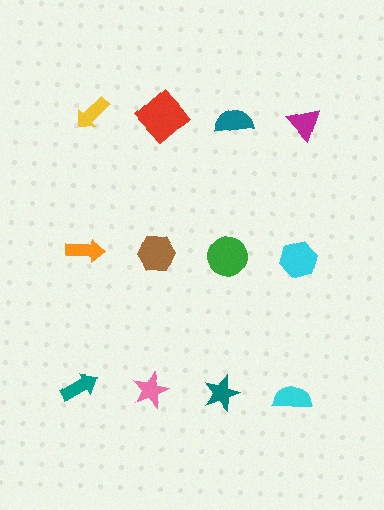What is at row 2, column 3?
A green circle.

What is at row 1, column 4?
A magenta triangle.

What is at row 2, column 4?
A cyan hexagon.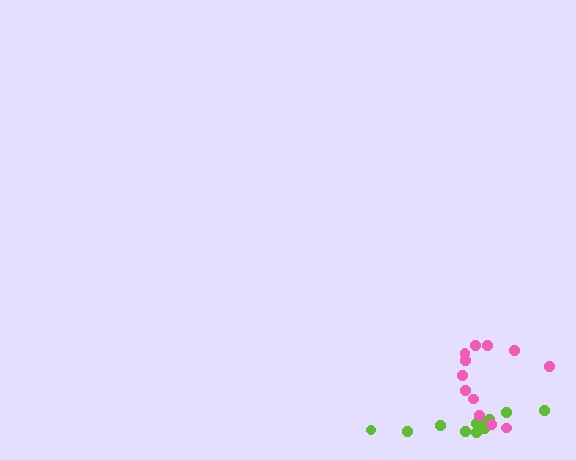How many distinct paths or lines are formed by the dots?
There are 2 distinct paths.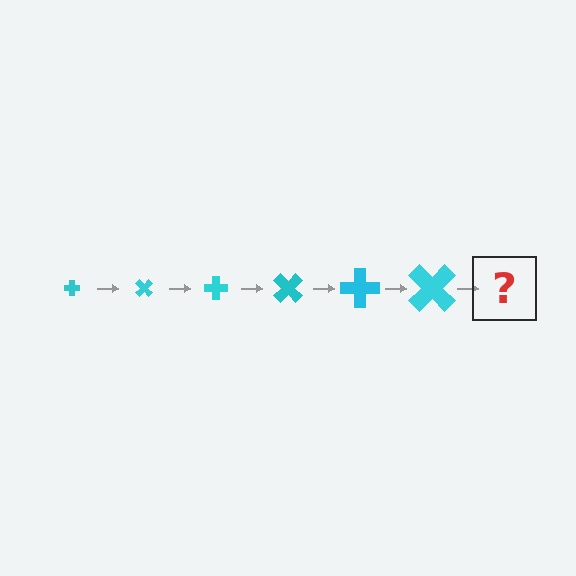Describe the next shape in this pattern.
It should be a cross, larger than the previous one and rotated 270 degrees from the start.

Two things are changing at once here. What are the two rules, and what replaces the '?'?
The two rules are that the cross grows larger each step and it rotates 45 degrees each step. The '?' should be a cross, larger than the previous one and rotated 270 degrees from the start.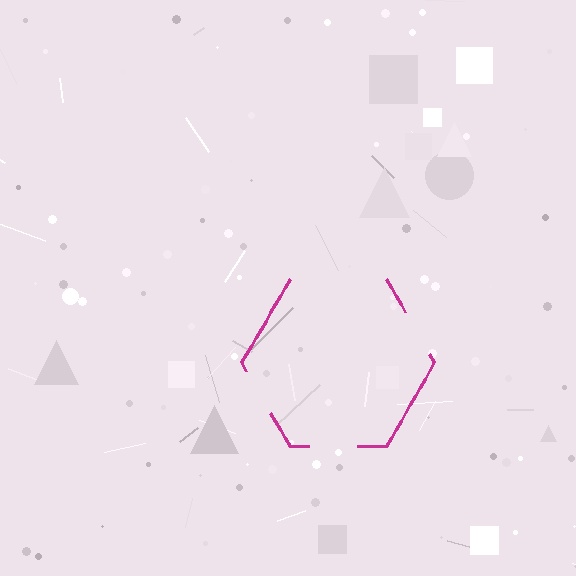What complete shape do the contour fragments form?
The contour fragments form a hexagon.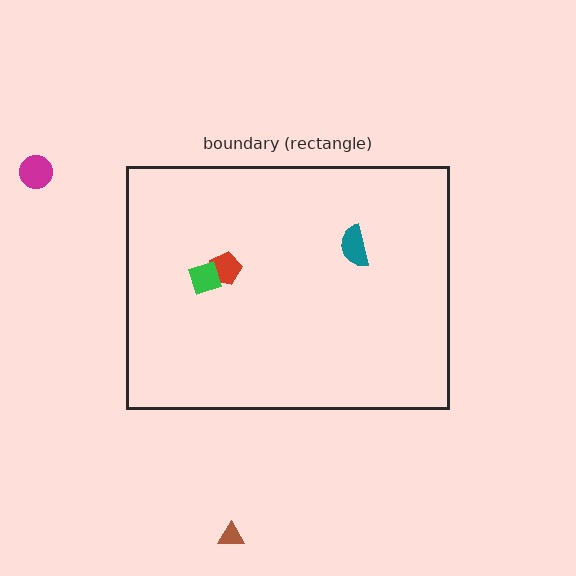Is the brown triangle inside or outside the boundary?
Outside.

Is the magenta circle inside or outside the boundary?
Outside.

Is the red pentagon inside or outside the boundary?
Inside.